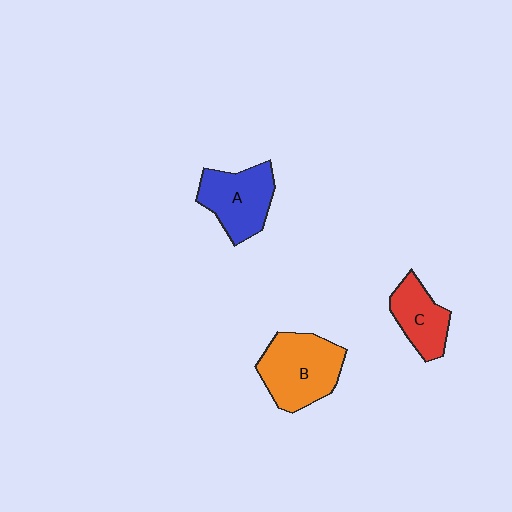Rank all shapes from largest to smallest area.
From largest to smallest: B (orange), A (blue), C (red).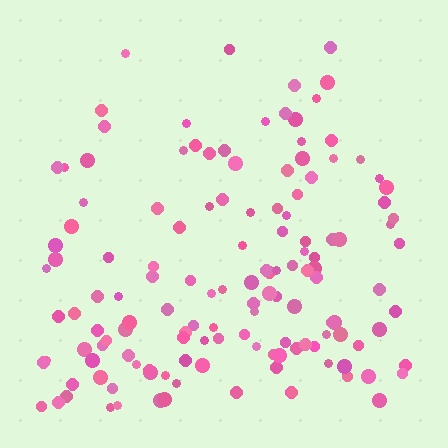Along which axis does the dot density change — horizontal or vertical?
Vertical.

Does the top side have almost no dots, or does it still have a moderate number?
Still a moderate number, just noticeably fewer than the bottom.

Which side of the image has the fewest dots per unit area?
The top.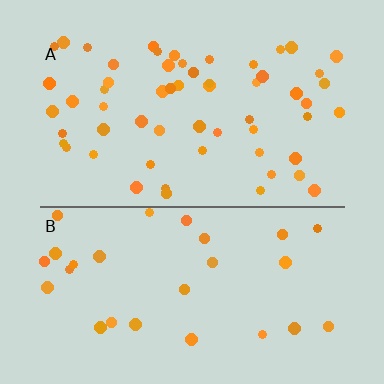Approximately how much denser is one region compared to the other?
Approximately 2.1× — region A over region B.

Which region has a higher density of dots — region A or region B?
A (the top).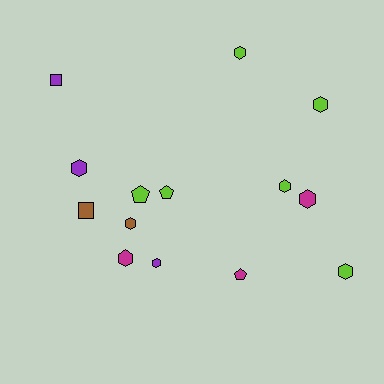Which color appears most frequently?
Lime, with 6 objects.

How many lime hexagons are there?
There are 4 lime hexagons.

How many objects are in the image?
There are 14 objects.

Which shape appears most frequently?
Hexagon, with 9 objects.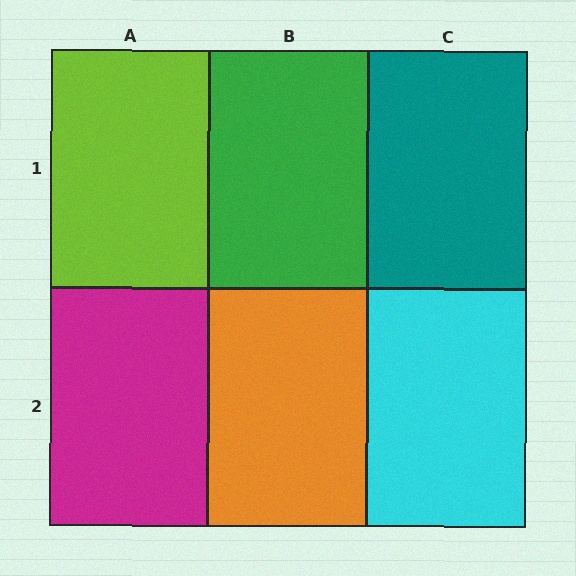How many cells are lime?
1 cell is lime.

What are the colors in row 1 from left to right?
Lime, green, teal.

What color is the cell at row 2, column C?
Cyan.